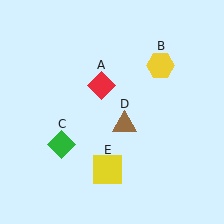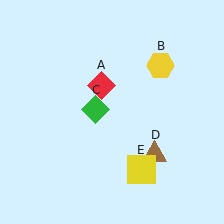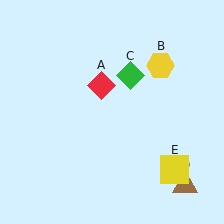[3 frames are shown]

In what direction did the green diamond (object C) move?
The green diamond (object C) moved up and to the right.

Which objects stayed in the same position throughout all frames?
Red diamond (object A) and yellow hexagon (object B) remained stationary.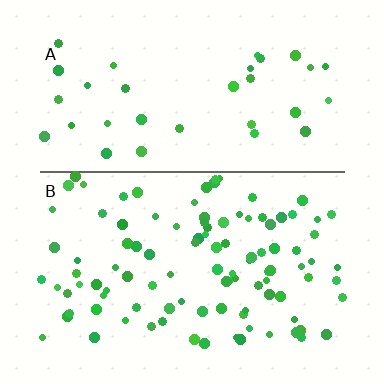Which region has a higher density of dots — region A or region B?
B (the bottom).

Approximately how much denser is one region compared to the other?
Approximately 2.9× — region B over region A.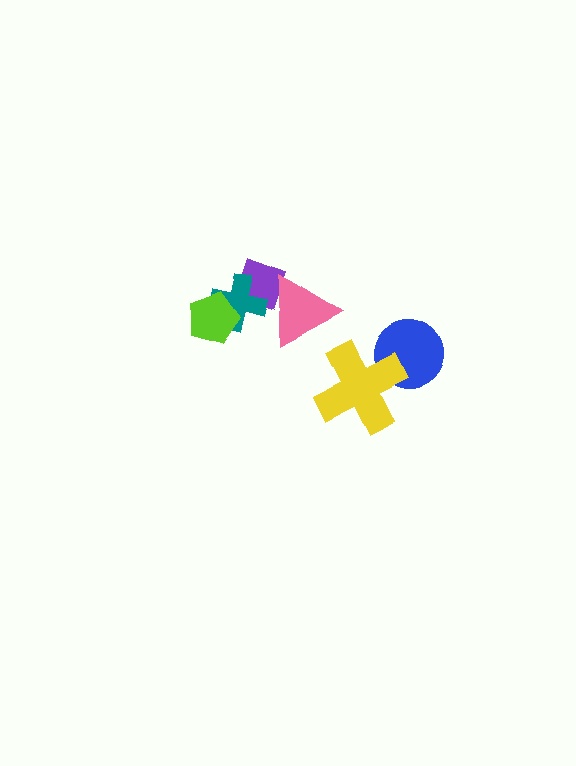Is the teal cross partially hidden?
Yes, it is partially covered by another shape.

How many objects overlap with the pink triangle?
2 objects overlap with the pink triangle.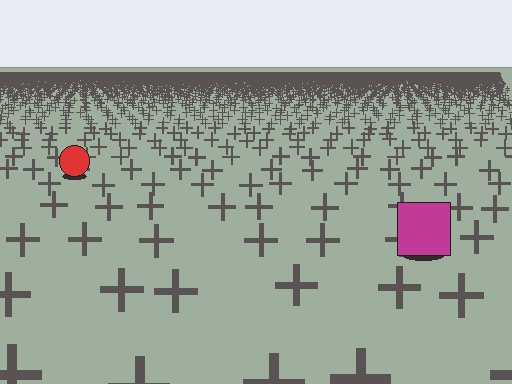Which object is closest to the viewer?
The magenta square is closest. The texture marks near it are larger and more spread out.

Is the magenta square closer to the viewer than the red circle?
Yes. The magenta square is closer — you can tell from the texture gradient: the ground texture is coarser near it.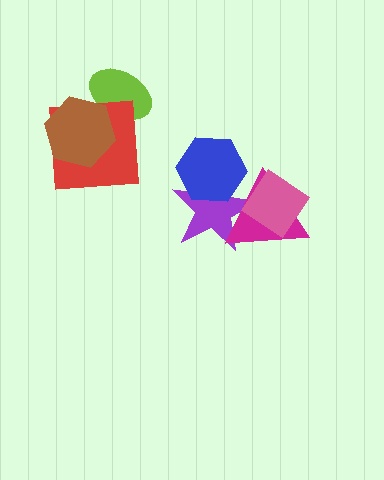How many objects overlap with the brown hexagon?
2 objects overlap with the brown hexagon.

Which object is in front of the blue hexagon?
The magenta triangle is in front of the blue hexagon.